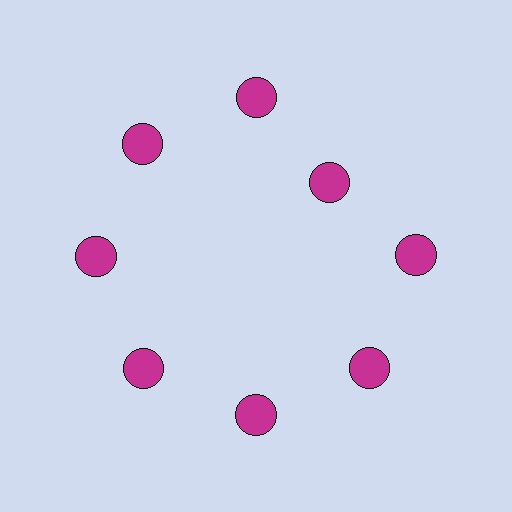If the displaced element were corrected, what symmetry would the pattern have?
It would have 8-fold rotational symmetry — the pattern would map onto itself every 45 degrees.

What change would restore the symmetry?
The symmetry would be restored by moving it outward, back onto the ring so that all 8 circles sit at equal angles and equal distance from the center.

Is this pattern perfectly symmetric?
No. The 8 magenta circles are arranged in a ring, but one element near the 2 o'clock position is pulled inward toward the center, breaking the 8-fold rotational symmetry.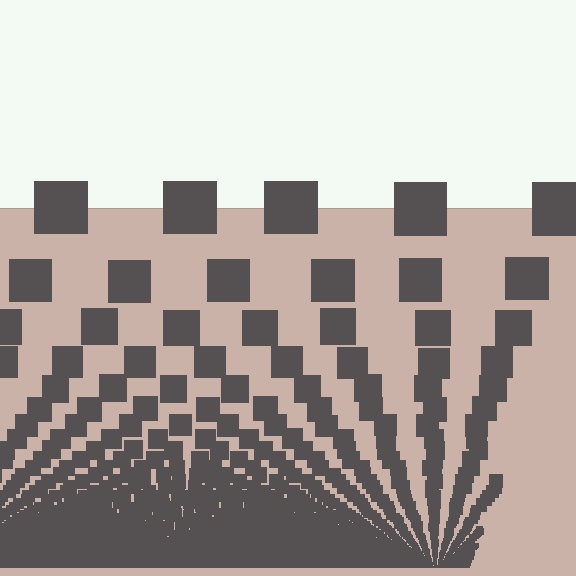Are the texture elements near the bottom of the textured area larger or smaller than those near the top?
Smaller. The gradient is inverted — elements near the bottom are smaller and denser.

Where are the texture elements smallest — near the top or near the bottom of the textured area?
Near the bottom.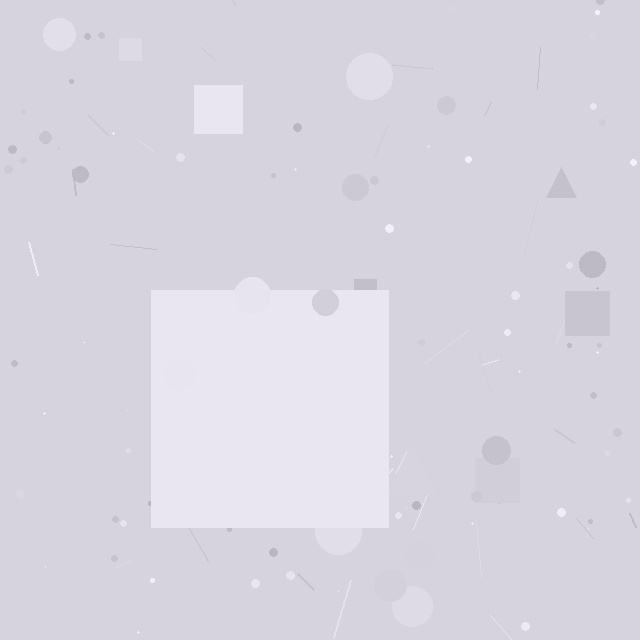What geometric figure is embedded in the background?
A square is embedded in the background.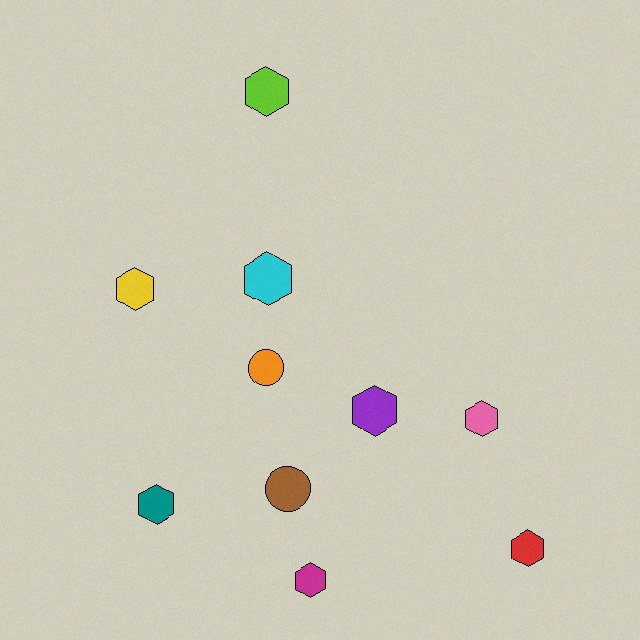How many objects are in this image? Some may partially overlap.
There are 10 objects.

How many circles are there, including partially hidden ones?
There are 2 circles.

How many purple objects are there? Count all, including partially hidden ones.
There is 1 purple object.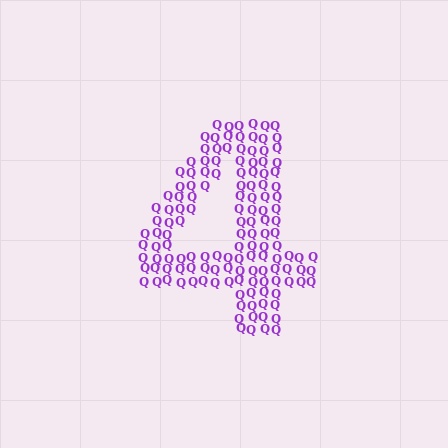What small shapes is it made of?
It is made of small letter Q's.